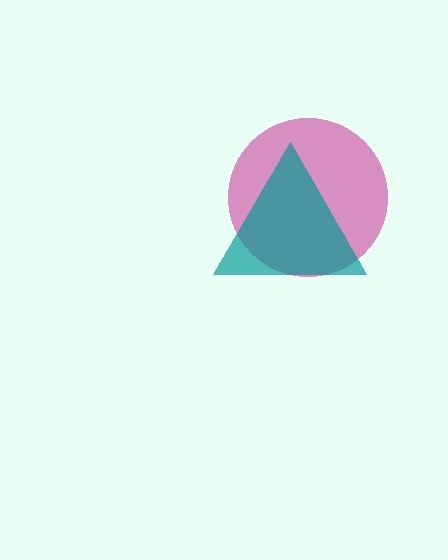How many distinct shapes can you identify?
There are 2 distinct shapes: a magenta circle, a teal triangle.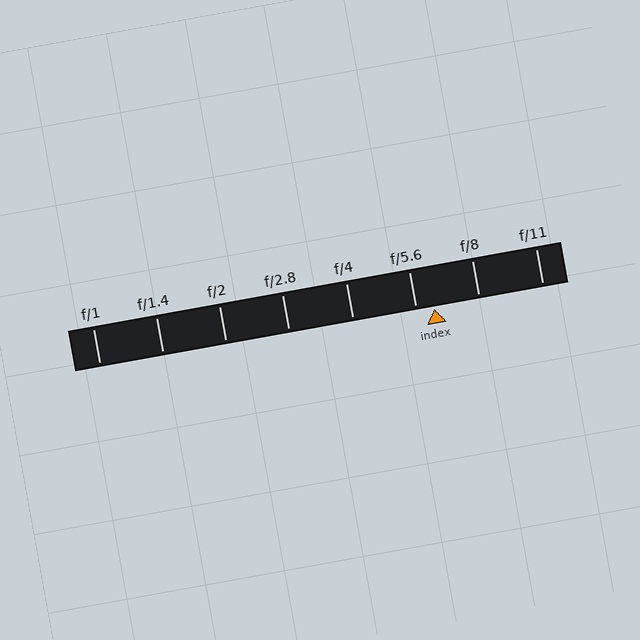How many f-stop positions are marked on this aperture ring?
There are 8 f-stop positions marked.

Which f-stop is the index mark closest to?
The index mark is closest to f/5.6.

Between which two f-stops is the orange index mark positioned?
The index mark is between f/5.6 and f/8.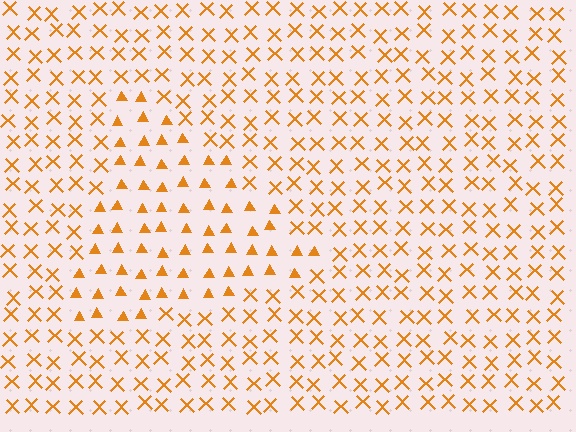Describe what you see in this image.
The image is filled with small orange elements arranged in a uniform grid. A triangle-shaped region contains triangles, while the surrounding area contains X marks. The boundary is defined purely by the change in element shape.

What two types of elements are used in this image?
The image uses triangles inside the triangle region and X marks outside it.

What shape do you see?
I see a triangle.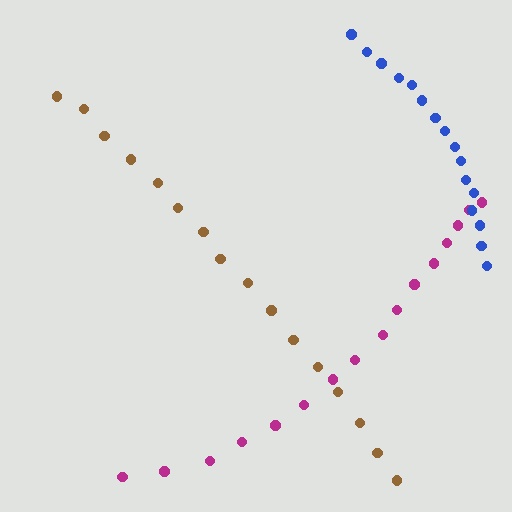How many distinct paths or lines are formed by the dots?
There are 3 distinct paths.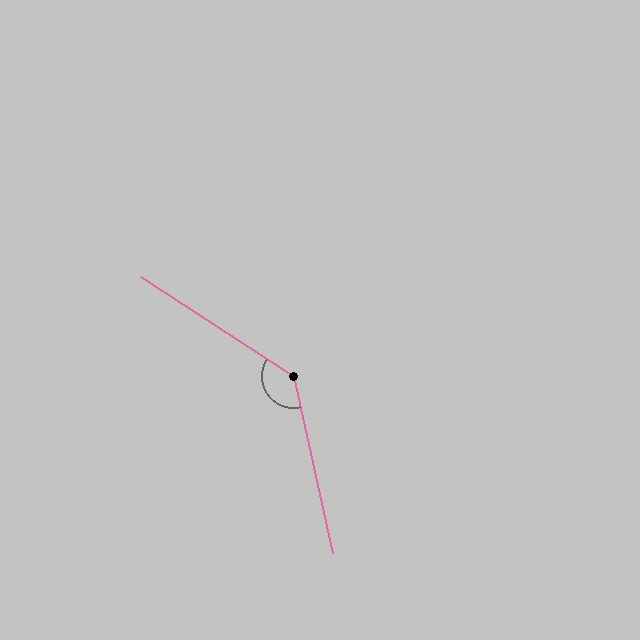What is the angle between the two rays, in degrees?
Approximately 135 degrees.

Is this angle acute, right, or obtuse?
It is obtuse.